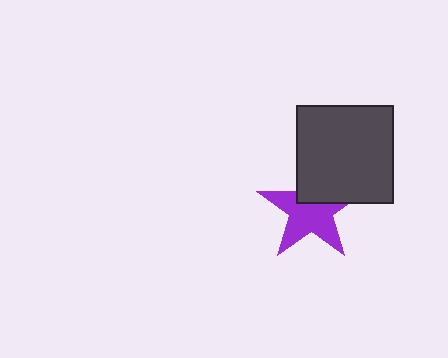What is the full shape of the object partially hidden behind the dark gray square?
The partially hidden object is a purple star.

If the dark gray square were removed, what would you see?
You would see the complete purple star.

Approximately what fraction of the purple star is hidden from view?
Roughly 34% of the purple star is hidden behind the dark gray square.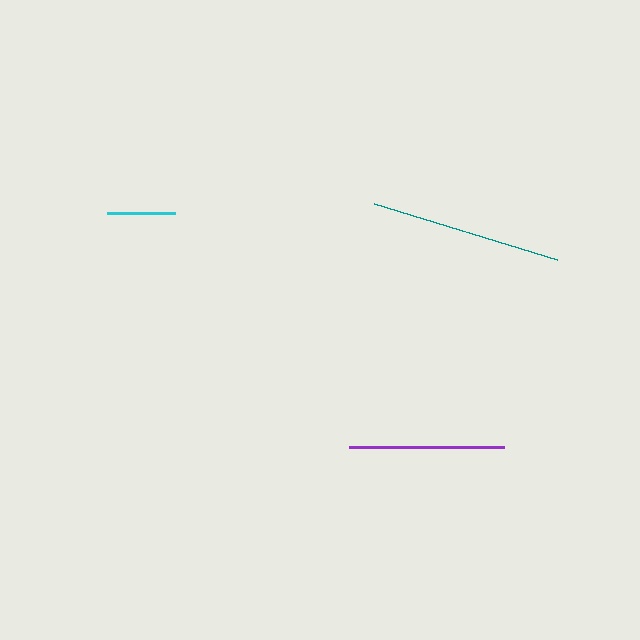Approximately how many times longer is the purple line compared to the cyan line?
The purple line is approximately 2.3 times the length of the cyan line.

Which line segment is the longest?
The teal line is the longest at approximately 192 pixels.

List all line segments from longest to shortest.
From longest to shortest: teal, purple, cyan.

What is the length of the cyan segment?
The cyan segment is approximately 68 pixels long.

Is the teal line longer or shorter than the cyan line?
The teal line is longer than the cyan line.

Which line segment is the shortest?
The cyan line is the shortest at approximately 68 pixels.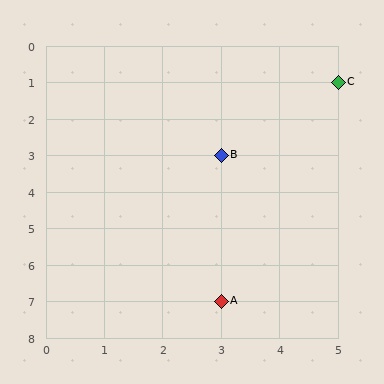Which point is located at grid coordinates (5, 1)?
Point C is at (5, 1).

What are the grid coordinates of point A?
Point A is at grid coordinates (3, 7).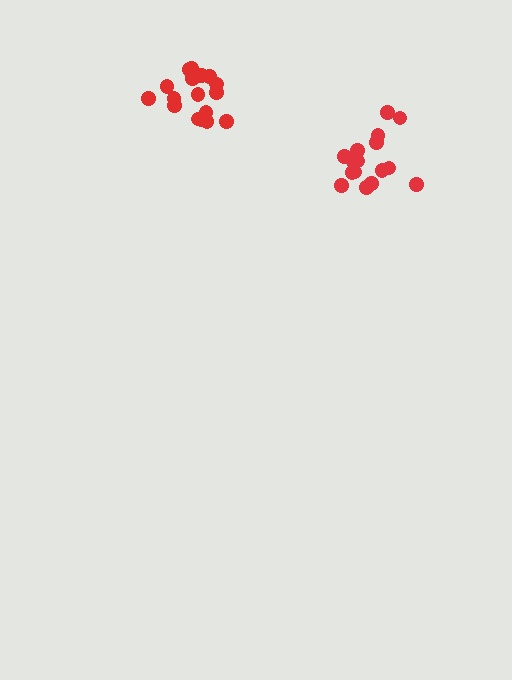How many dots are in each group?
Group 1: 17 dots, Group 2: 17 dots (34 total).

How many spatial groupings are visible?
There are 2 spatial groupings.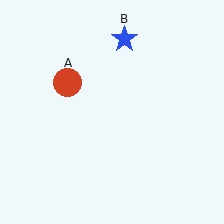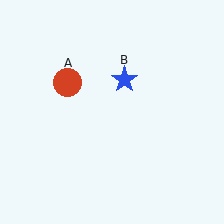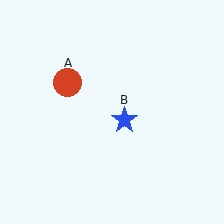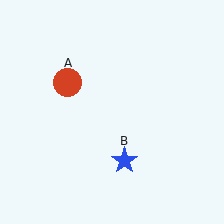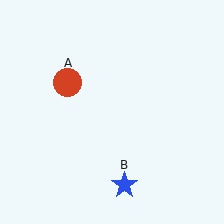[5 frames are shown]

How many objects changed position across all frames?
1 object changed position: blue star (object B).